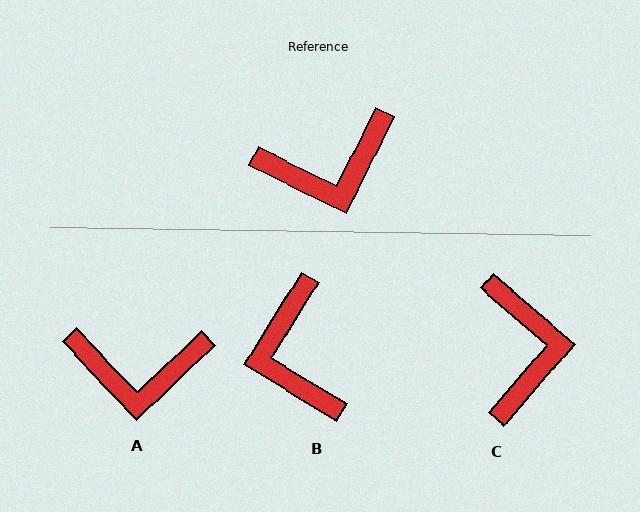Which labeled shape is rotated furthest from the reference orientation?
B, about 95 degrees away.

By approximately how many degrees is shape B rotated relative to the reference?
Approximately 95 degrees clockwise.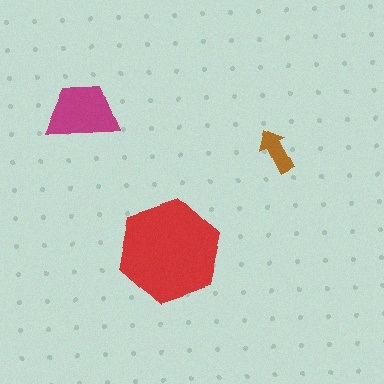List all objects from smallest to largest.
The brown arrow, the magenta trapezoid, the red hexagon.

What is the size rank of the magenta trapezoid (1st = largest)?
2nd.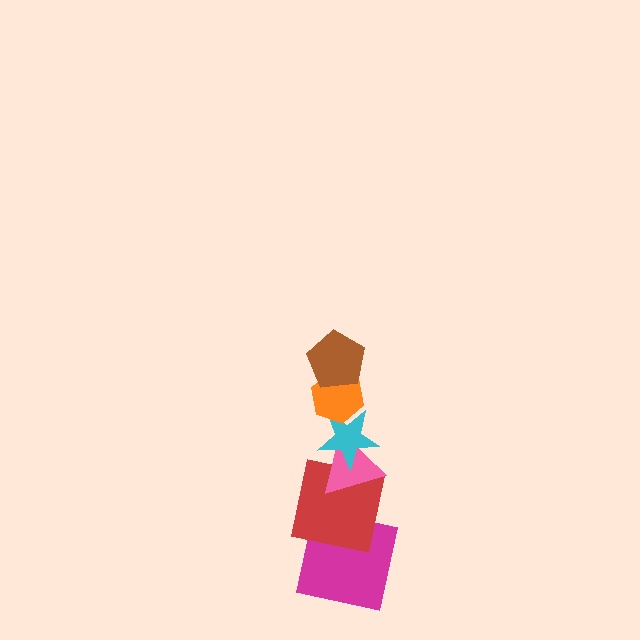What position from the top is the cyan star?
The cyan star is 3rd from the top.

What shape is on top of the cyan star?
The orange hexagon is on top of the cyan star.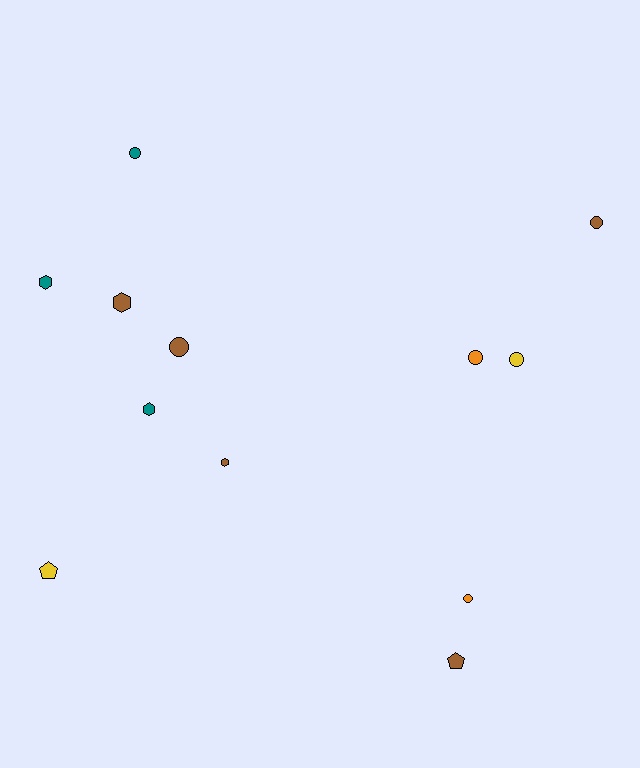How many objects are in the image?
There are 12 objects.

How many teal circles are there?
There is 1 teal circle.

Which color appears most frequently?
Brown, with 5 objects.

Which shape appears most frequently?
Circle, with 6 objects.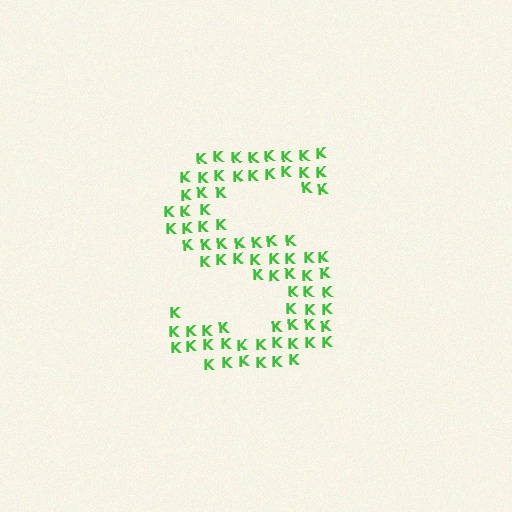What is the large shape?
The large shape is the letter S.